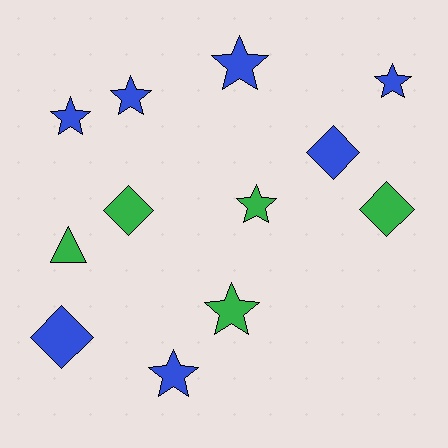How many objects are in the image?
There are 12 objects.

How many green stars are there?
There are 2 green stars.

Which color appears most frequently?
Blue, with 7 objects.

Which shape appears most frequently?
Star, with 7 objects.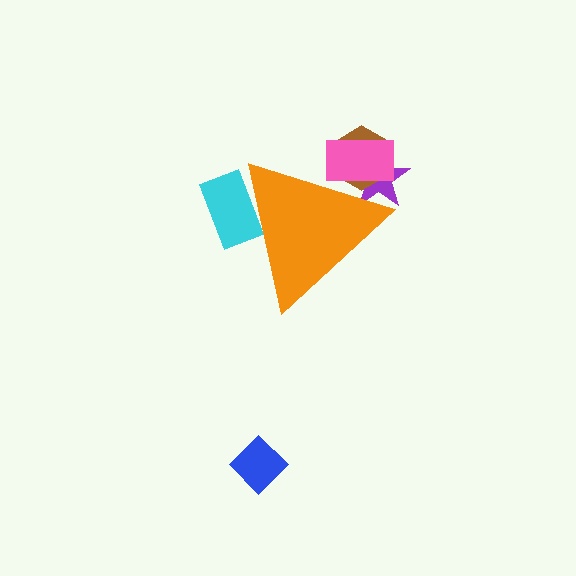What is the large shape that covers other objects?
An orange triangle.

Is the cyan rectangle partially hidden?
Yes, the cyan rectangle is partially hidden behind the orange triangle.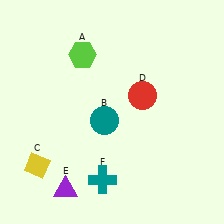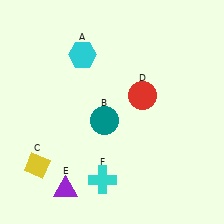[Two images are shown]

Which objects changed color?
A changed from lime to cyan. F changed from teal to cyan.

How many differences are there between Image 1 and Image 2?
There are 2 differences between the two images.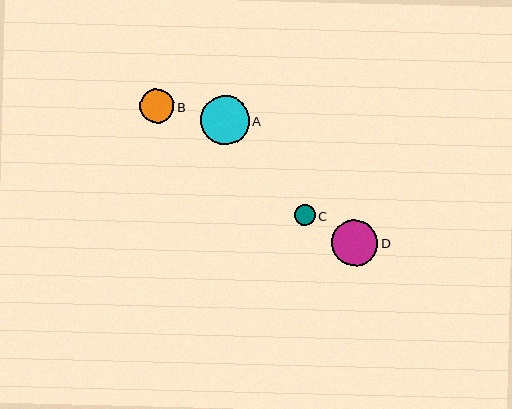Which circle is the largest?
Circle A is the largest with a size of approximately 48 pixels.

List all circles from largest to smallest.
From largest to smallest: A, D, B, C.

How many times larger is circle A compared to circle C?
Circle A is approximately 2.3 times the size of circle C.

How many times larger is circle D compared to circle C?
Circle D is approximately 2.2 times the size of circle C.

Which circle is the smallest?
Circle C is the smallest with a size of approximately 21 pixels.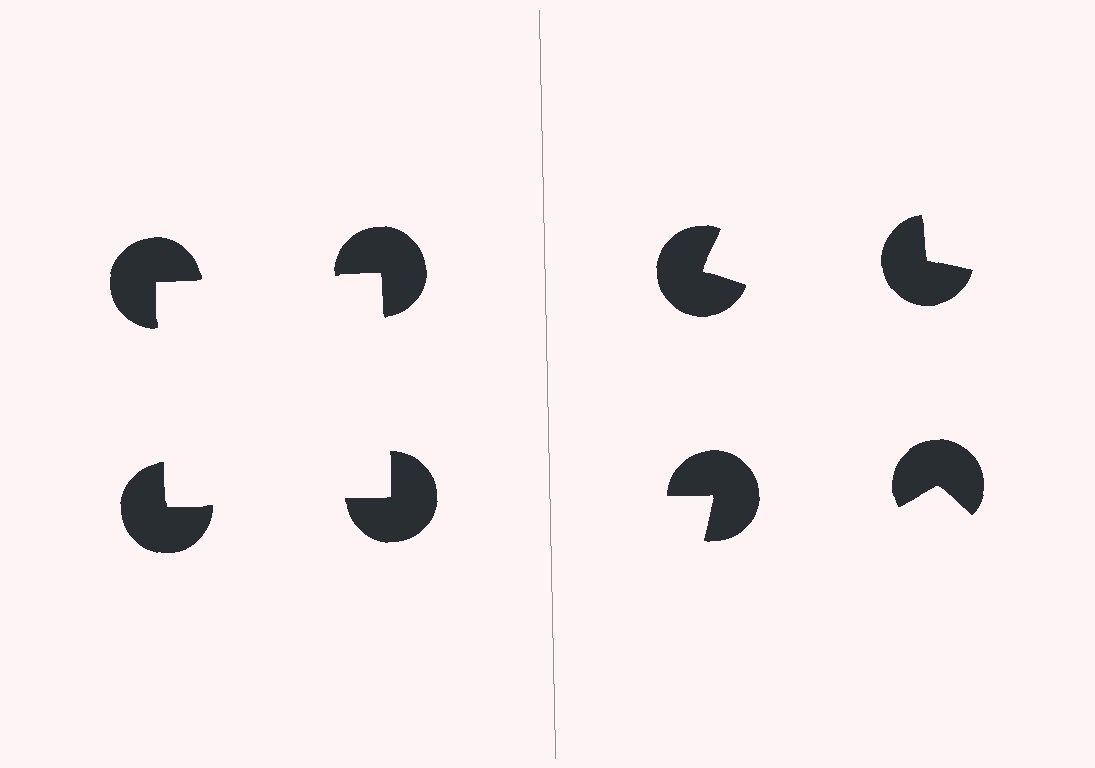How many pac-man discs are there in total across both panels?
8 — 4 on each side.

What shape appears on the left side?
An illusory square.